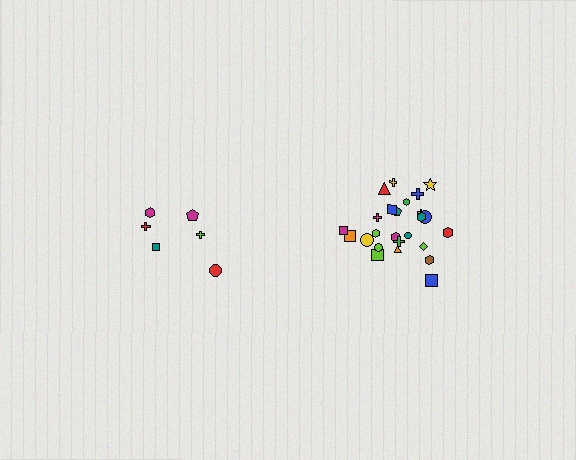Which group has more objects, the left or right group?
The right group.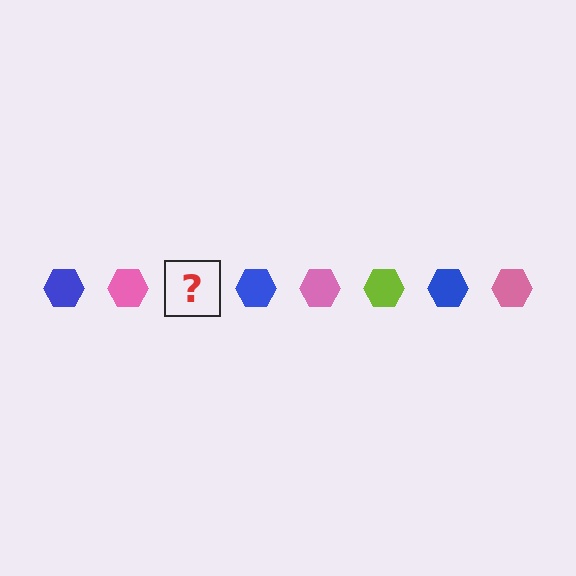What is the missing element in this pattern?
The missing element is a lime hexagon.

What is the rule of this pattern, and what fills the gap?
The rule is that the pattern cycles through blue, pink, lime hexagons. The gap should be filled with a lime hexagon.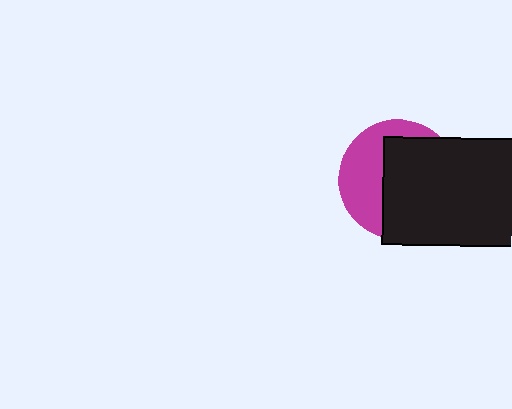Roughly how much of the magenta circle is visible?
A small part of it is visible (roughly 39%).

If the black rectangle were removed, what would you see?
You would see the complete magenta circle.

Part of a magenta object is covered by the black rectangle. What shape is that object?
It is a circle.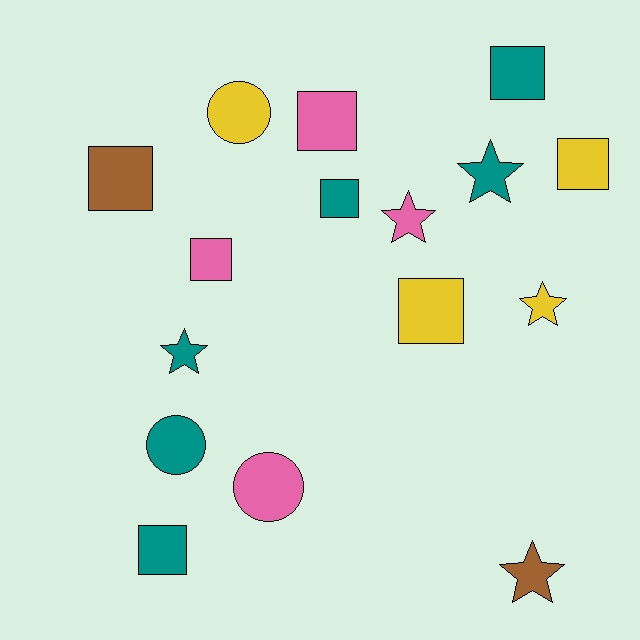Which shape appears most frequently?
Square, with 8 objects.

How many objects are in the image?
There are 16 objects.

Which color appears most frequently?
Teal, with 6 objects.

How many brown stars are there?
There is 1 brown star.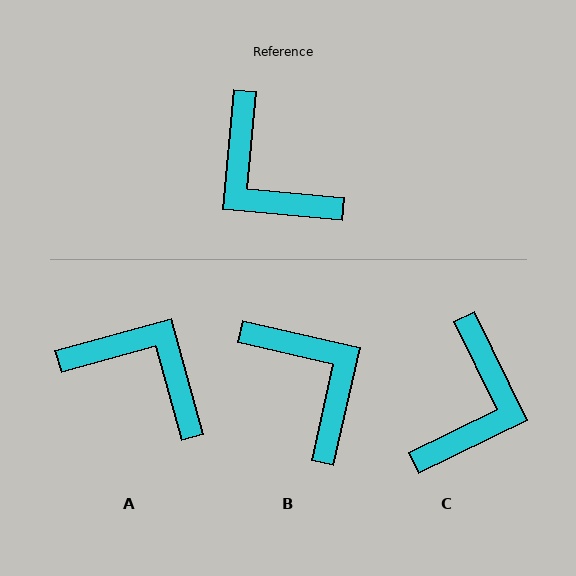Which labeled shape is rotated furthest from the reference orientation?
B, about 172 degrees away.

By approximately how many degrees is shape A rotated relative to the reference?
Approximately 159 degrees clockwise.